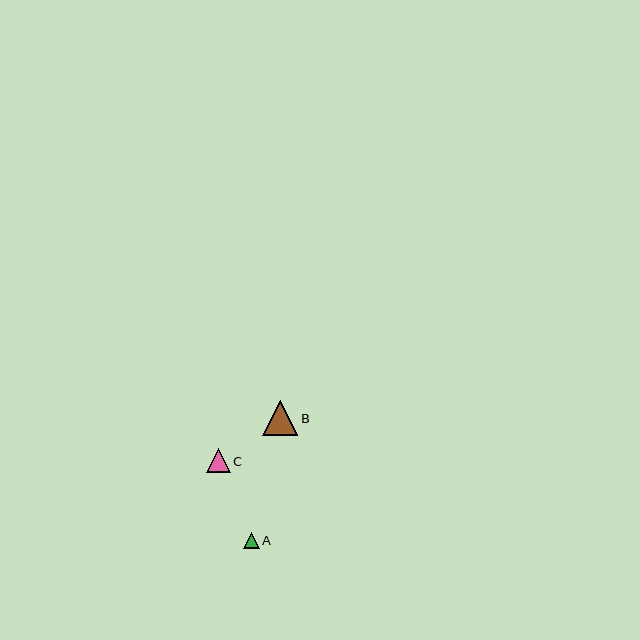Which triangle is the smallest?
Triangle A is the smallest with a size of approximately 16 pixels.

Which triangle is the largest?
Triangle B is the largest with a size of approximately 35 pixels.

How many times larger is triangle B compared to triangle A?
Triangle B is approximately 2.2 times the size of triangle A.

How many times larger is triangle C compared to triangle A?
Triangle C is approximately 1.5 times the size of triangle A.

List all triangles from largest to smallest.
From largest to smallest: B, C, A.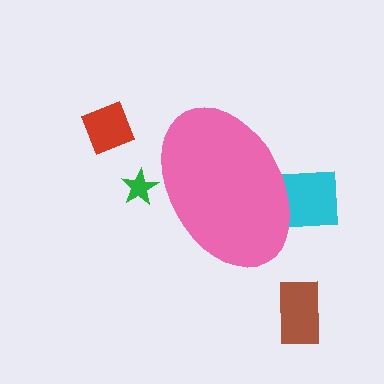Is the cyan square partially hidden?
Yes, the cyan square is partially hidden behind the pink ellipse.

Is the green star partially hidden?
Yes, the green star is partially hidden behind the pink ellipse.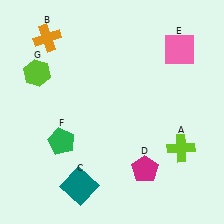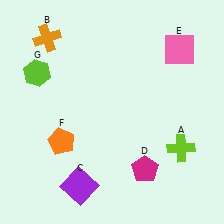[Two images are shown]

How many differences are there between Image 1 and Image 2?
There are 2 differences between the two images.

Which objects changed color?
C changed from teal to purple. F changed from green to orange.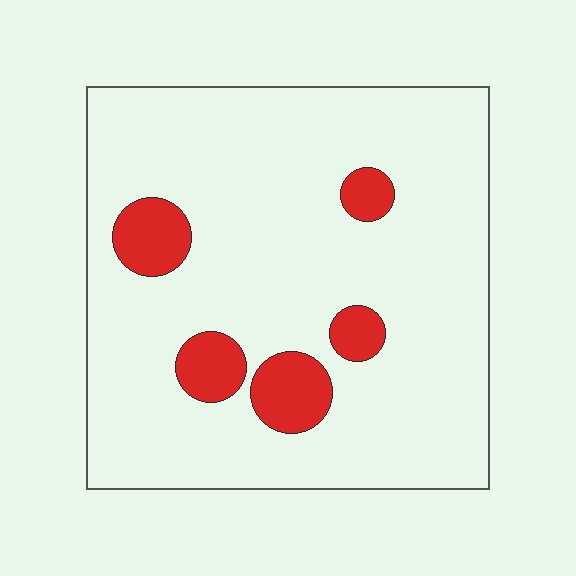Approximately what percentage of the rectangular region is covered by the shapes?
Approximately 10%.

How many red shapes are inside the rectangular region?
5.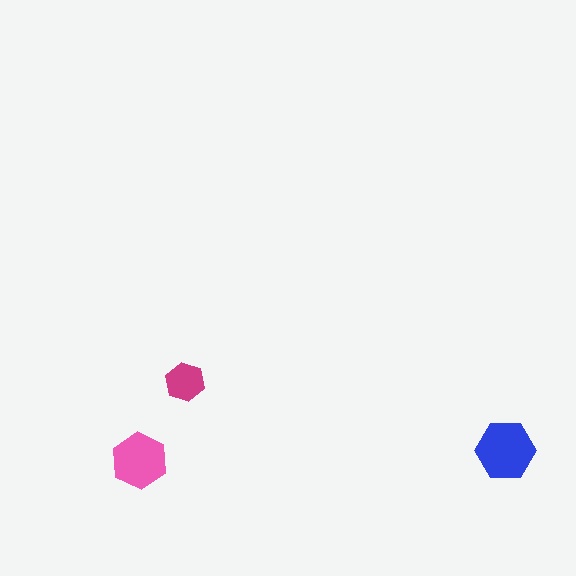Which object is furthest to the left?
The pink hexagon is leftmost.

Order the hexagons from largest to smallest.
the blue one, the pink one, the magenta one.